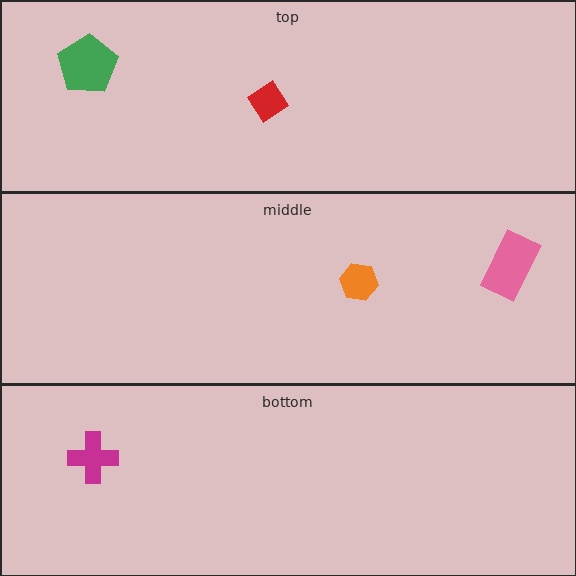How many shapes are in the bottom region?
1.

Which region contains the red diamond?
The top region.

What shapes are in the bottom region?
The magenta cross.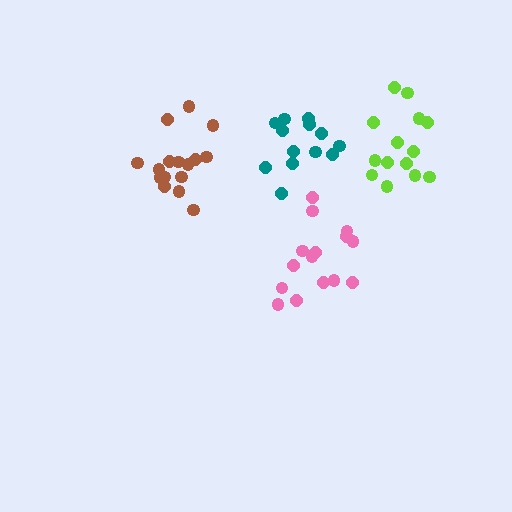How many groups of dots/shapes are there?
There are 4 groups.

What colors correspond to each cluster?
The clusters are colored: pink, brown, teal, lime.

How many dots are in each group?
Group 1: 15 dots, Group 2: 16 dots, Group 3: 13 dots, Group 4: 14 dots (58 total).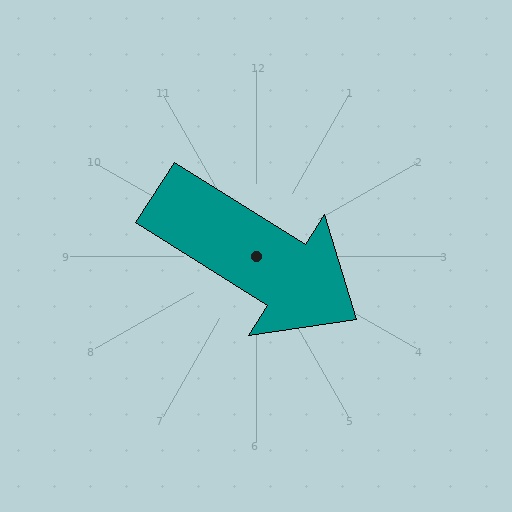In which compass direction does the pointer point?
Southeast.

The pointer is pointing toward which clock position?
Roughly 4 o'clock.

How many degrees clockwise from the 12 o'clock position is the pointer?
Approximately 122 degrees.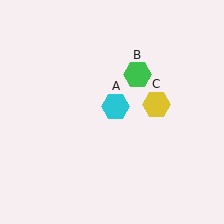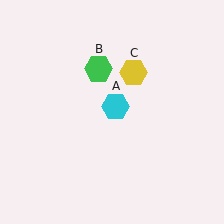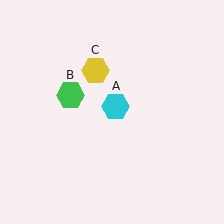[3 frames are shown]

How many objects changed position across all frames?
2 objects changed position: green hexagon (object B), yellow hexagon (object C).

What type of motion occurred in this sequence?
The green hexagon (object B), yellow hexagon (object C) rotated counterclockwise around the center of the scene.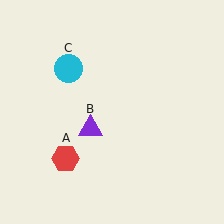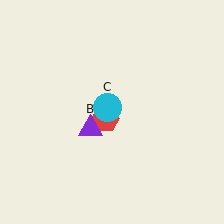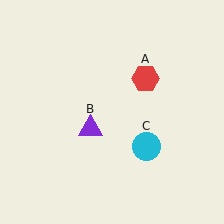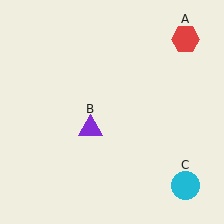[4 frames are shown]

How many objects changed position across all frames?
2 objects changed position: red hexagon (object A), cyan circle (object C).